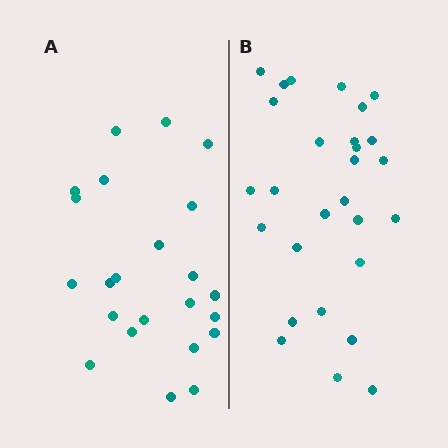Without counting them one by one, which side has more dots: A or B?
Region B (the right region) has more dots.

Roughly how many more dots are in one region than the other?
Region B has about 5 more dots than region A.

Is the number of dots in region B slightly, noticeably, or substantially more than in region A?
Region B has only slightly more — the two regions are fairly close. The ratio is roughly 1.2 to 1.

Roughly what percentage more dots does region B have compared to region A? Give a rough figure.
About 20% more.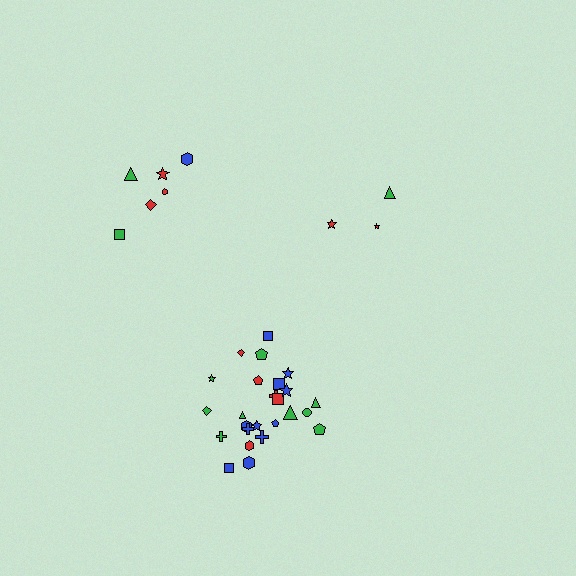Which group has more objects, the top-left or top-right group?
The top-left group.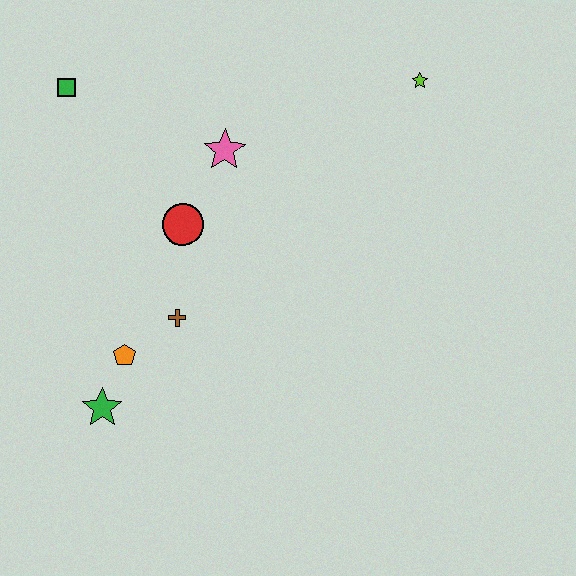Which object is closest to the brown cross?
The orange pentagon is closest to the brown cross.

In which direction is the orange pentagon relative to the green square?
The orange pentagon is below the green square.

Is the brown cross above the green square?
No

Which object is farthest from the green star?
The lime star is farthest from the green star.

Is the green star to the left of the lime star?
Yes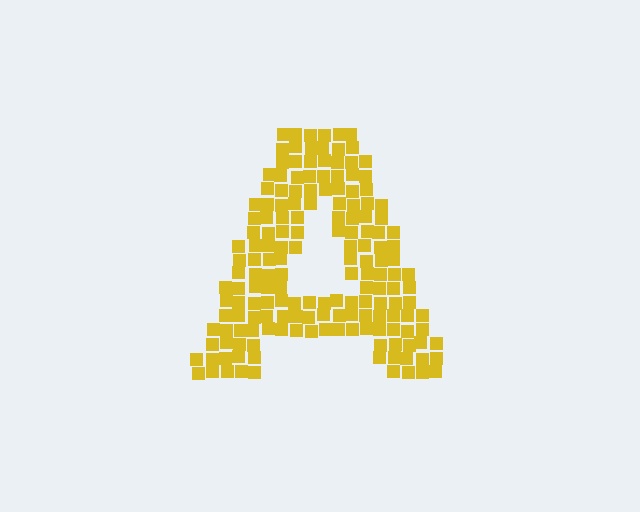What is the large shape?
The large shape is the letter A.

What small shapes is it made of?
It is made of small squares.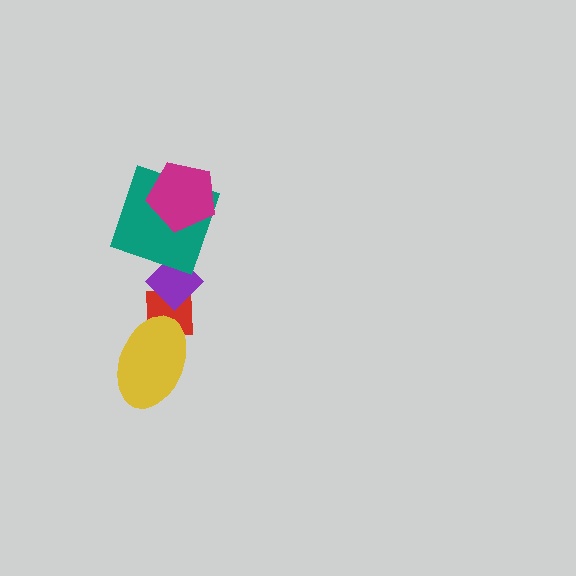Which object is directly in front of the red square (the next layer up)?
The yellow ellipse is directly in front of the red square.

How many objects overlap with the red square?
2 objects overlap with the red square.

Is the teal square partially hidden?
Yes, it is partially covered by another shape.